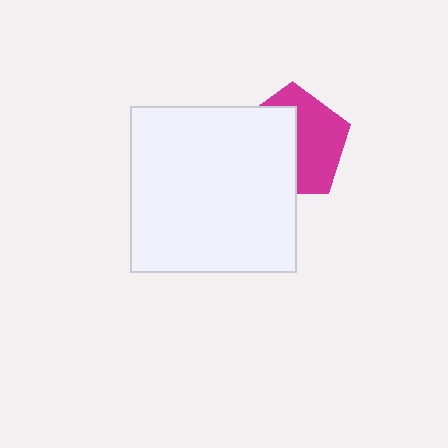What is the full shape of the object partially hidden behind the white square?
The partially hidden object is a magenta pentagon.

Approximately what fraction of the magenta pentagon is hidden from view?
Roughly 51% of the magenta pentagon is hidden behind the white square.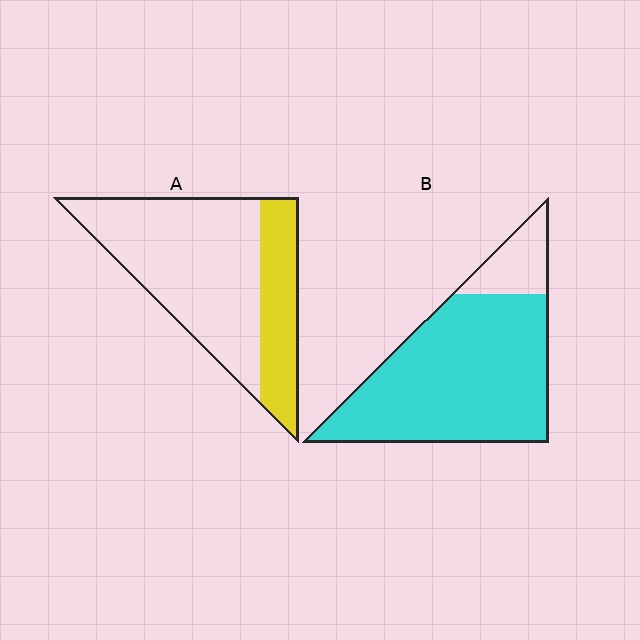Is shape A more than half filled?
No.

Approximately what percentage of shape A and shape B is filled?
A is approximately 30% and B is approximately 85%.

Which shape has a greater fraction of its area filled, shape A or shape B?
Shape B.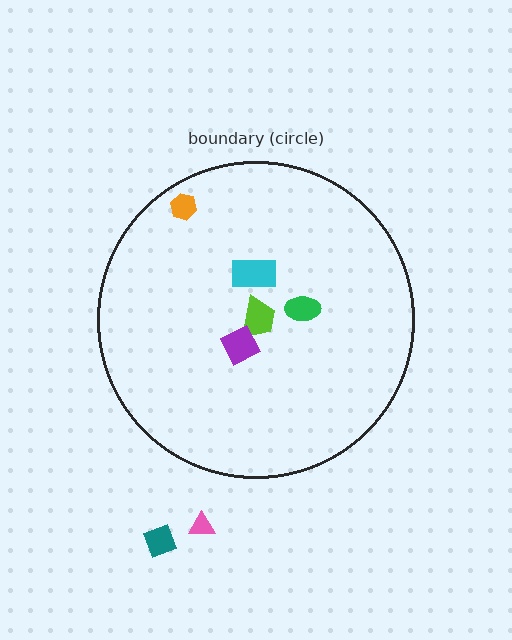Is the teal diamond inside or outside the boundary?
Outside.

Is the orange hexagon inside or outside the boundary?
Inside.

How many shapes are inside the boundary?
5 inside, 2 outside.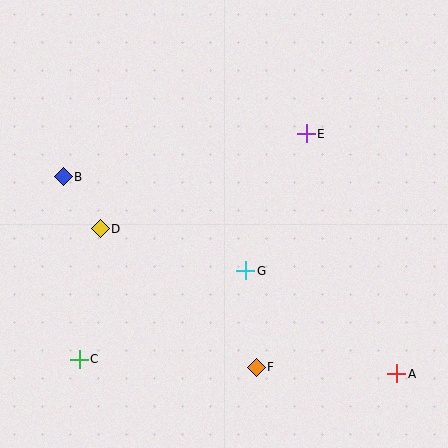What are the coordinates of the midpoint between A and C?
The midpoint between A and C is at (238, 366).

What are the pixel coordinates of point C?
Point C is at (79, 359).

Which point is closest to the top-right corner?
Point E is closest to the top-right corner.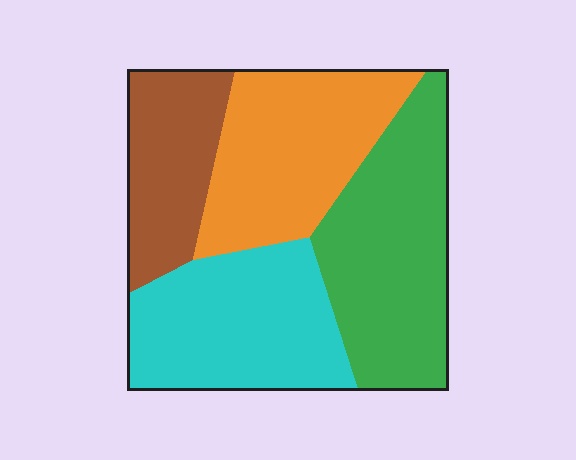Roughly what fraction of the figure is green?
Green covers roughly 30% of the figure.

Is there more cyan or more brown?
Cyan.